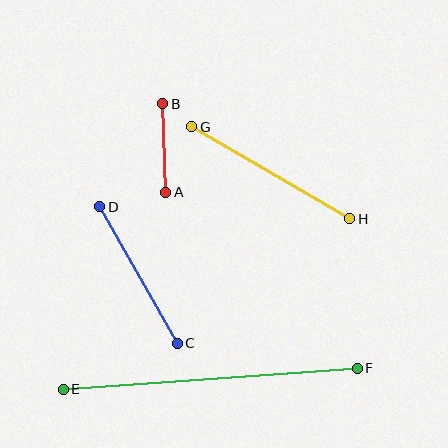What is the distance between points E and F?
The distance is approximately 295 pixels.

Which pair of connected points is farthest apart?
Points E and F are farthest apart.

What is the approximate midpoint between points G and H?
The midpoint is at approximately (271, 173) pixels.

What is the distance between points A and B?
The distance is approximately 88 pixels.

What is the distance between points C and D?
The distance is approximately 157 pixels.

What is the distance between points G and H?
The distance is approximately 183 pixels.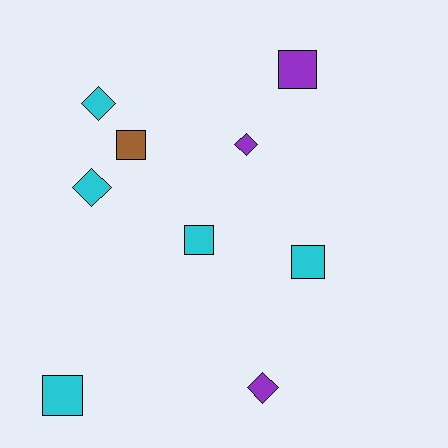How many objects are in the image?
There are 9 objects.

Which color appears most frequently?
Cyan, with 5 objects.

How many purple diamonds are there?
There are 2 purple diamonds.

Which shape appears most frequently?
Square, with 5 objects.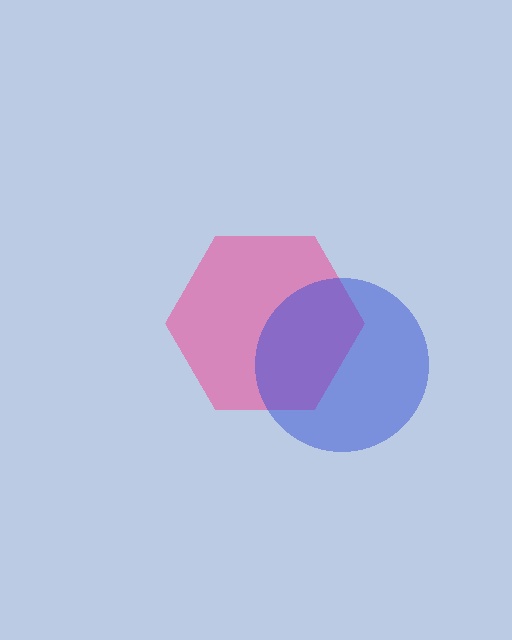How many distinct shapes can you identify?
There are 2 distinct shapes: a pink hexagon, a blue circle.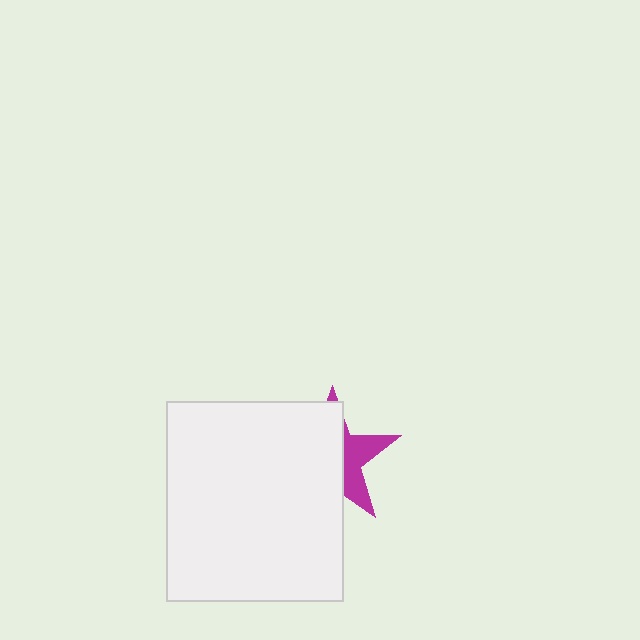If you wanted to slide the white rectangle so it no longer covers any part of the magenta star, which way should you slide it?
Slide it left — that is the most direct way to separate the two shapes.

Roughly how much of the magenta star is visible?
A small part of it is visible (roughly 36%).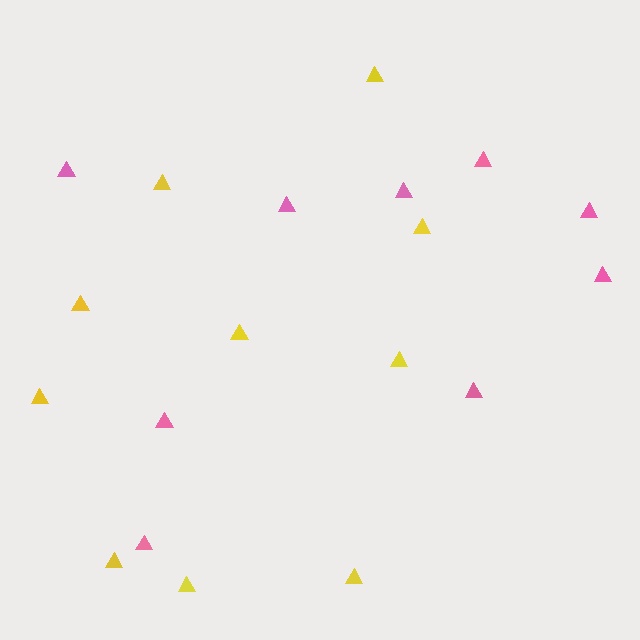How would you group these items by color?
There are 2 groups: one group of yellow triangles (10) and one group of pink triangles (9).